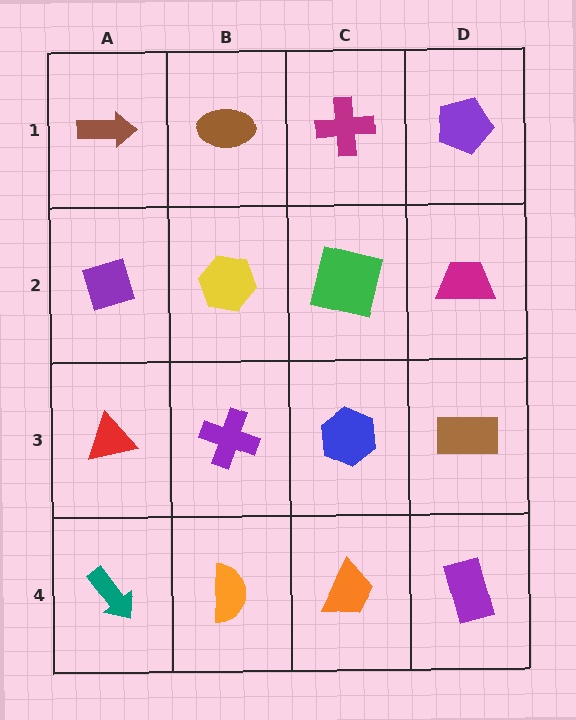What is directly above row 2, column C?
A magenta cross.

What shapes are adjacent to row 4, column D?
A brown rectangle (row 3, column D), an orange trapezoid (row 4, column C).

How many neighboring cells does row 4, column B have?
3.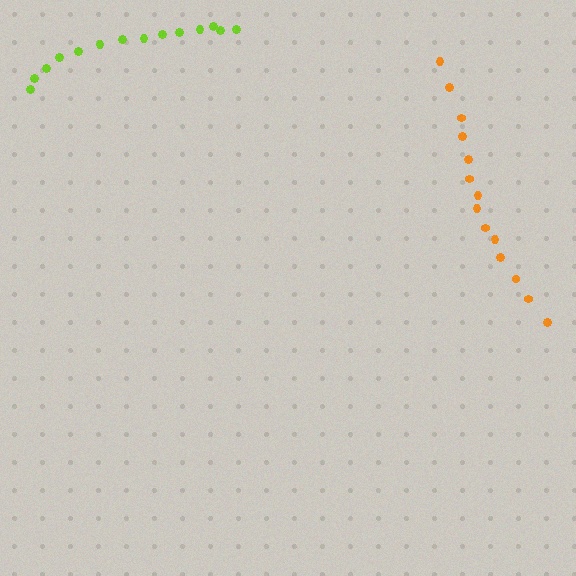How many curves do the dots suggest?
There are 2 distinct paths.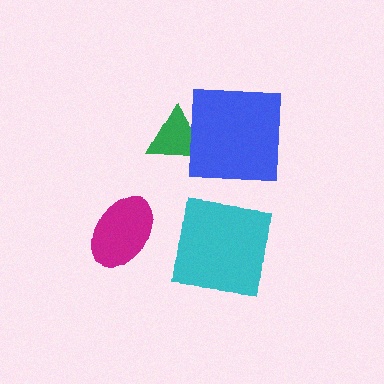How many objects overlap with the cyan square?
0 objects overlap with the cyan square.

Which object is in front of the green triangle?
The blue square is in front of the green triangle.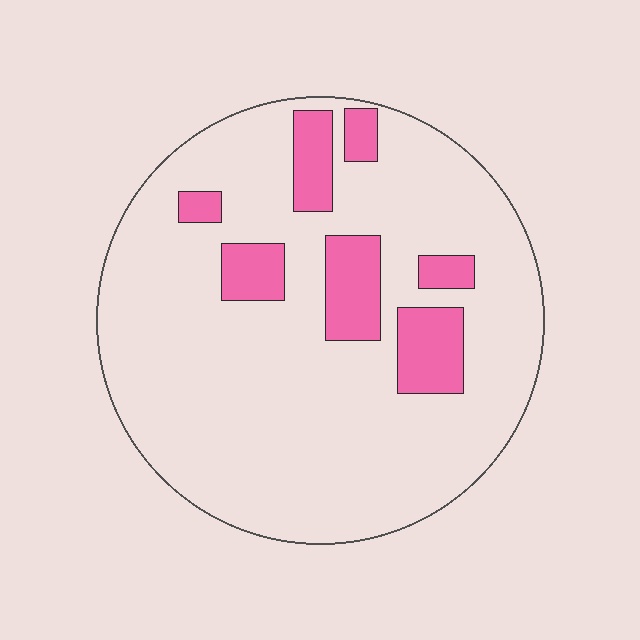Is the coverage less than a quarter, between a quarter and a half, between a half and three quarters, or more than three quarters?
Less than a quarter.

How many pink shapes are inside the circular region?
7.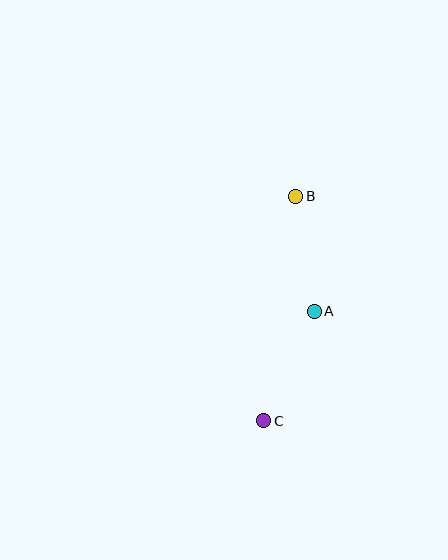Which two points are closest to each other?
Points A and B are closest to each other.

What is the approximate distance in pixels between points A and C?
The distance between A and C is approximately 121 pixels.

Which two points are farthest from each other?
Points B and C are farthest from each other.